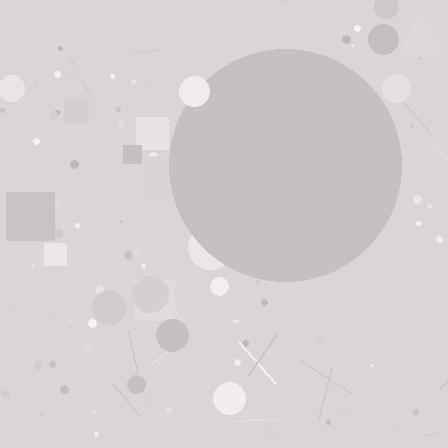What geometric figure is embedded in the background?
A circle is embedded in the background.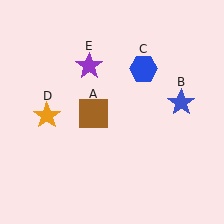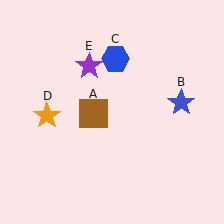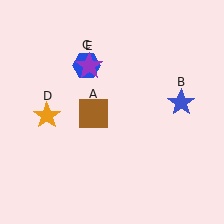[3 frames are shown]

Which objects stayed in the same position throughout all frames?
Brown square (object A) and blue star (object B) and orange star (object D) and purple star (object E) remained stationary.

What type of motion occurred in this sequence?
The blue hexagon (object C) rotated counterclockwise around the center of the scene.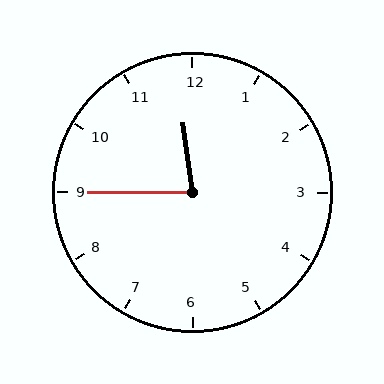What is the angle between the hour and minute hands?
Approximately 82 degrees.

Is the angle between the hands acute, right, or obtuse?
It is acute.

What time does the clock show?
11:45.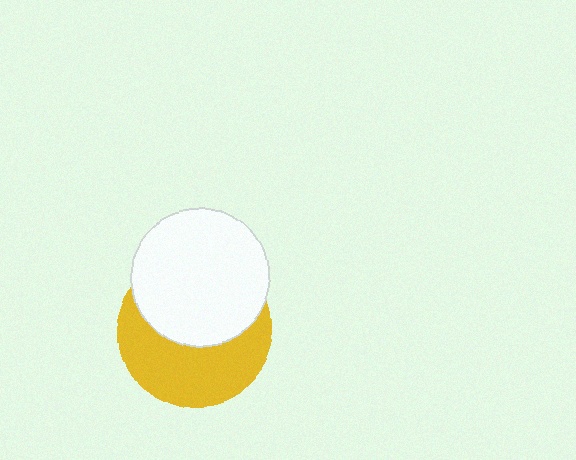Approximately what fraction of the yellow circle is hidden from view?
Roughly 50% of the yellow circle is hidden behind the white circle.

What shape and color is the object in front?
The object in front is a white circle.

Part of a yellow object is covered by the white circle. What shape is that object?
It is a circle.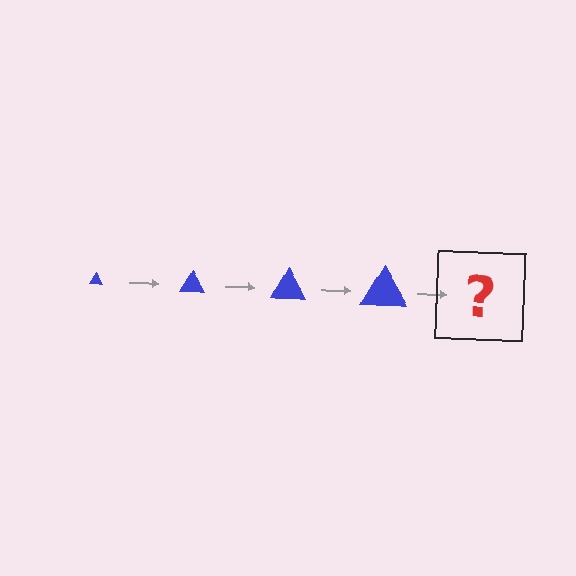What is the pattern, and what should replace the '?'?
The pattern is that the triangle gets progressively larger each step. The '?' should be a blue triangle, larger than the previous one.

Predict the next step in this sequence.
The next step is a blue triangle, larger than the previous one.